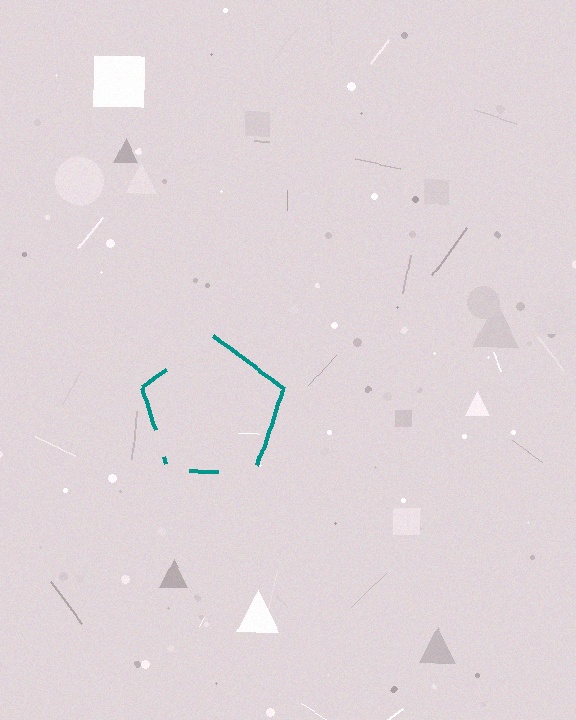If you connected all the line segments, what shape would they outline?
They would outline a pentagon.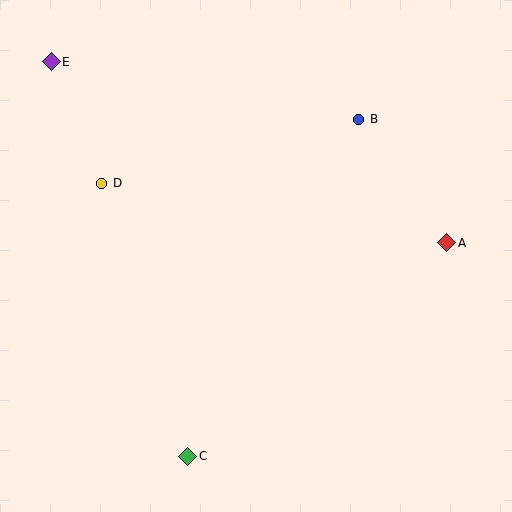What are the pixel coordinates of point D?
Point D is at (102, 183).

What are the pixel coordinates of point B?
Point B is at (359, 119).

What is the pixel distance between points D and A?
The distance between D and A is 350 pixels.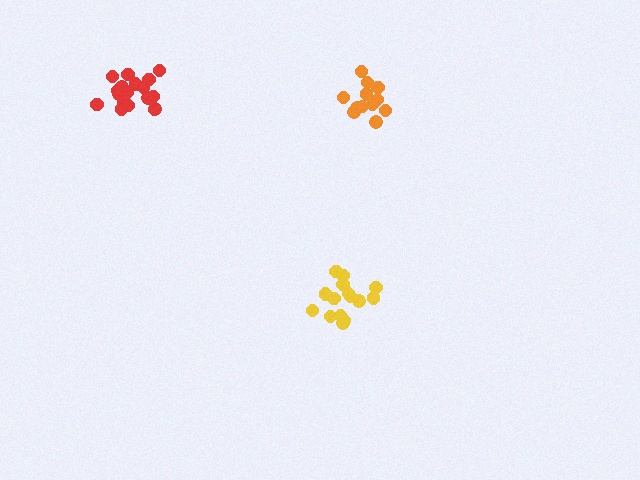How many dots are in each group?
Group 1: 15 dots, Group 2: 18 dots, Group 3: 13 dots (46 total).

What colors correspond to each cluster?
The clusters are colored: yellow, red, orange.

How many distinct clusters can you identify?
There are 3 distinct clusters.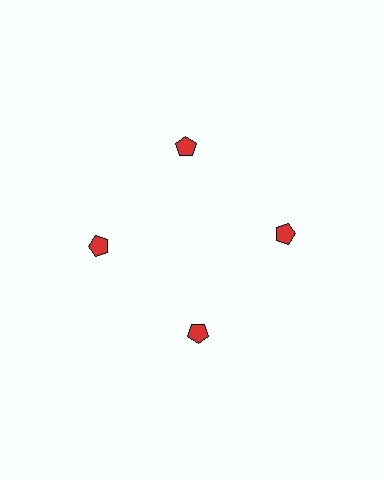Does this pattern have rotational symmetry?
Yes, this pattern has 4-fold rotational symmetry. It looks the same after rotating 90 degrees around the center.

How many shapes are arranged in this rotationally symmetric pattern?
There are 4 shapes, arranged in 4 groups of 1.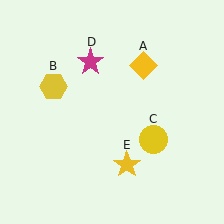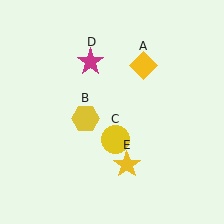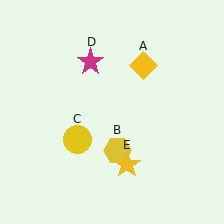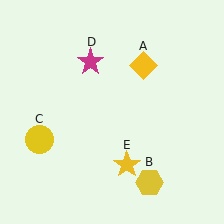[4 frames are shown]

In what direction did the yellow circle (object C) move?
The yellow circle (object C) moved left.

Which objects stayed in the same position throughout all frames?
Yellow diamond (object A) and magenta star (object D) and yellow star (object E) remained stationary.